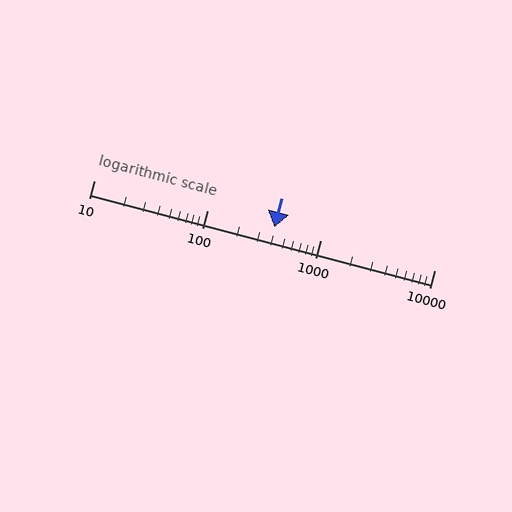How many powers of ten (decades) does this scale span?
The scale spans 3 decades, from 10 to 10000.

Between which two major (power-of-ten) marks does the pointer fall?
The pointer is between 100 and 1000.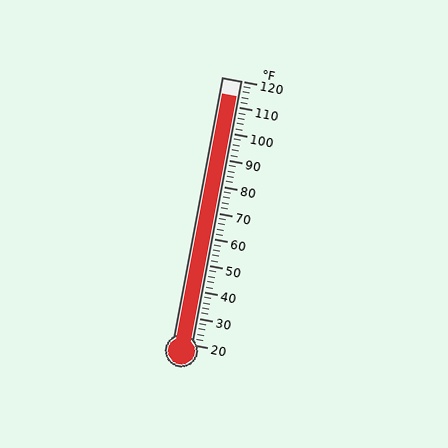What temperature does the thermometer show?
The thermometer shows approximately 114°F.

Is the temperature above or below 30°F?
The temperature is above 30°F.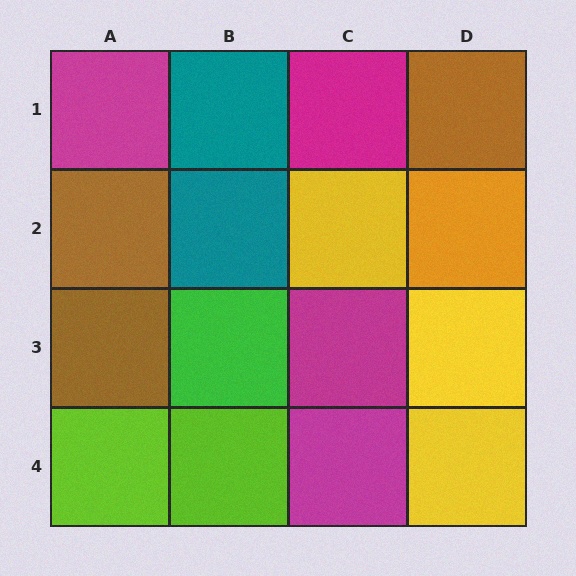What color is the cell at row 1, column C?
Magenta.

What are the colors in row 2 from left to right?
Brown, teal, yellow, orange.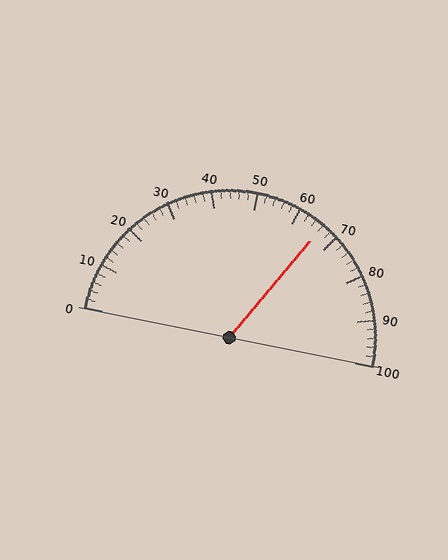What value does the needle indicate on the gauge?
The needle indicates approximately 66.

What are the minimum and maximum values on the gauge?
The gauge ranges from 0 to 100.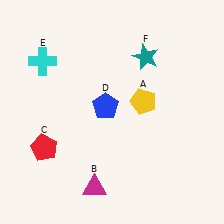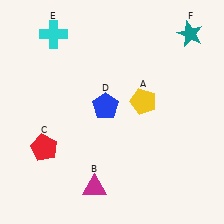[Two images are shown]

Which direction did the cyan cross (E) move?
The cyan cross (E) moved up.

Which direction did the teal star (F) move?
The teal star (F) moved right.